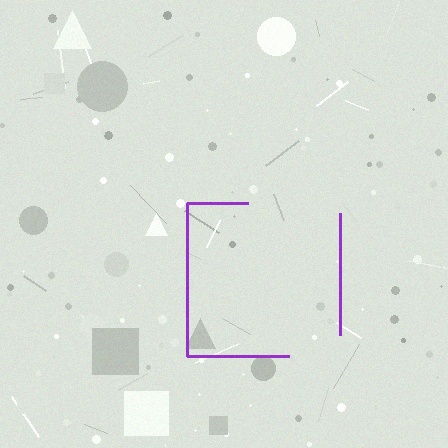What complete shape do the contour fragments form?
The contour fragments form a square.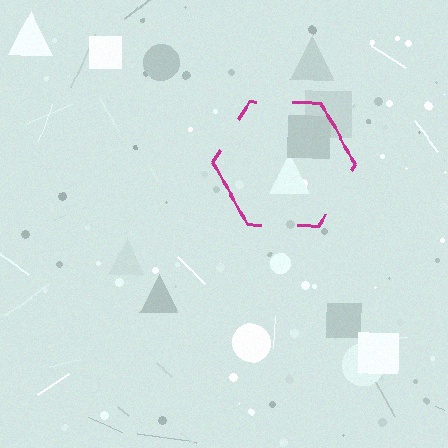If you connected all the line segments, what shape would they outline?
They would outline a hexagon.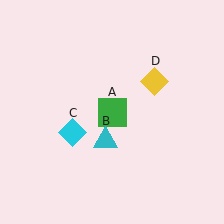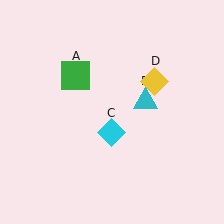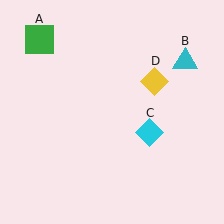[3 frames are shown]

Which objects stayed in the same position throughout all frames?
Yellow diamond (object D) remained stationary.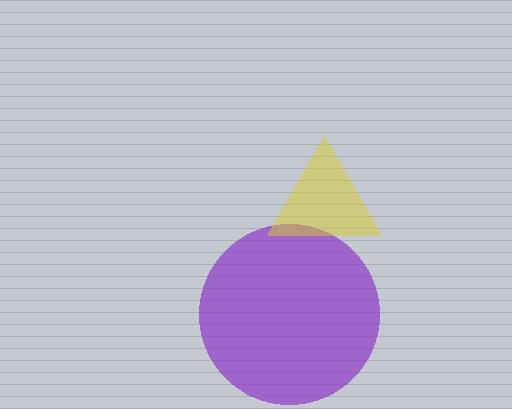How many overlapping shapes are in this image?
There are 2 overlapping shapes in the image.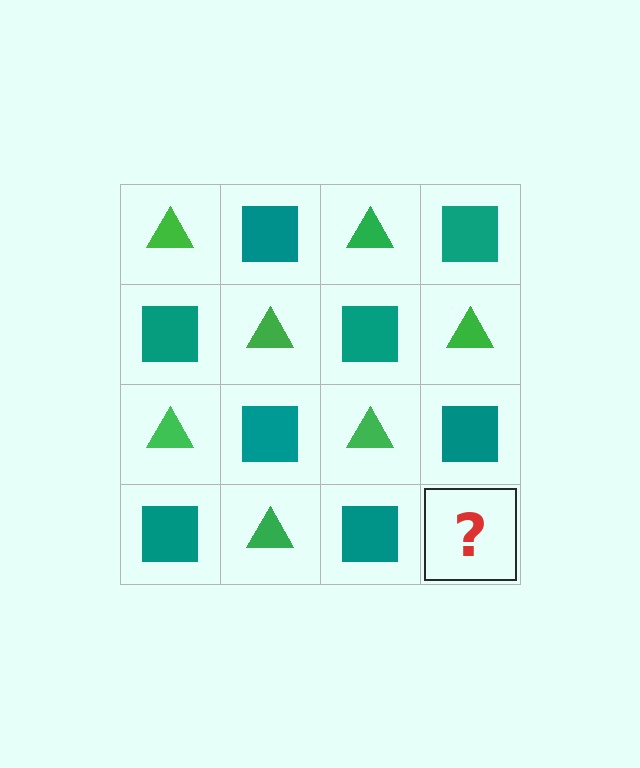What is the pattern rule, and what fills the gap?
The rule is that it alternates green triangle and teal square in a checkerboard pattern. The gap should be filled with a green triangle.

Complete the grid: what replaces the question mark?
The question mark should be replaced with a green triangle.